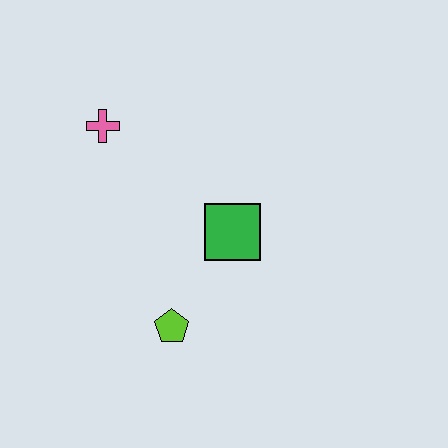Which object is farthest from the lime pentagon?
The pink cross is farthest from the lime pentagon.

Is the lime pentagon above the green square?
No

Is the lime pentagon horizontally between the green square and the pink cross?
Yes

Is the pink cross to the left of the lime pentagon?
Yes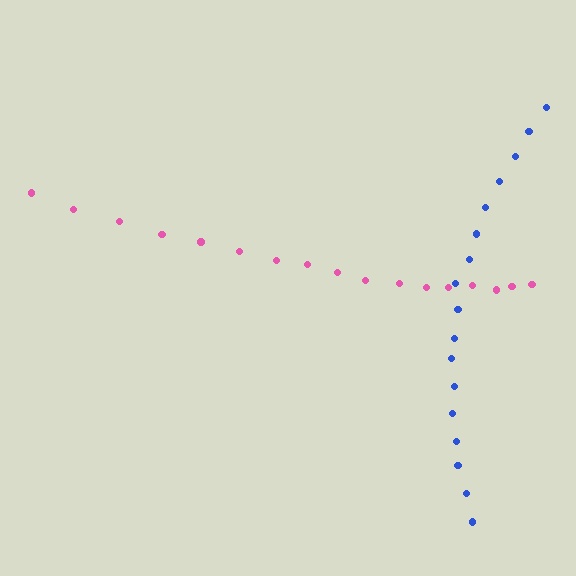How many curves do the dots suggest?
There are 2 distinct paths.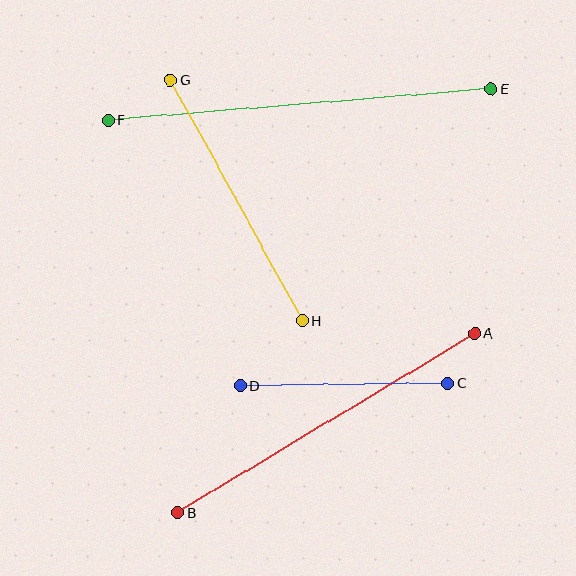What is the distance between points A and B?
The distance is approximately 347 pixels.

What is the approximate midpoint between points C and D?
The midpoint is at approximately (344, 385) pixels.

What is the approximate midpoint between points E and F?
The midpoint is at approximately (300, 104) pixels.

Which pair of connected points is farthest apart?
Points E and F are farthest apart.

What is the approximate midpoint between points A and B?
The midpoint is at approximately (326, 423) pixels.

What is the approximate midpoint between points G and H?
The midpoint is at approximately (236, 200) pixels.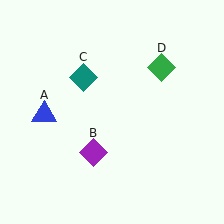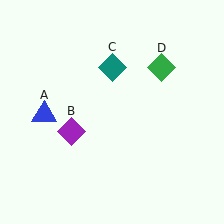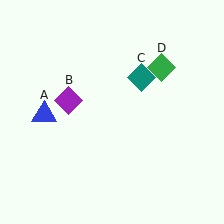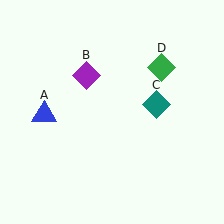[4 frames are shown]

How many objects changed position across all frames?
2 objects changed position: purple diamond (object B), teal diamond (object C).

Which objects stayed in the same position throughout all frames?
Blue triangle (object A) and green diamond (object D) remained stationary.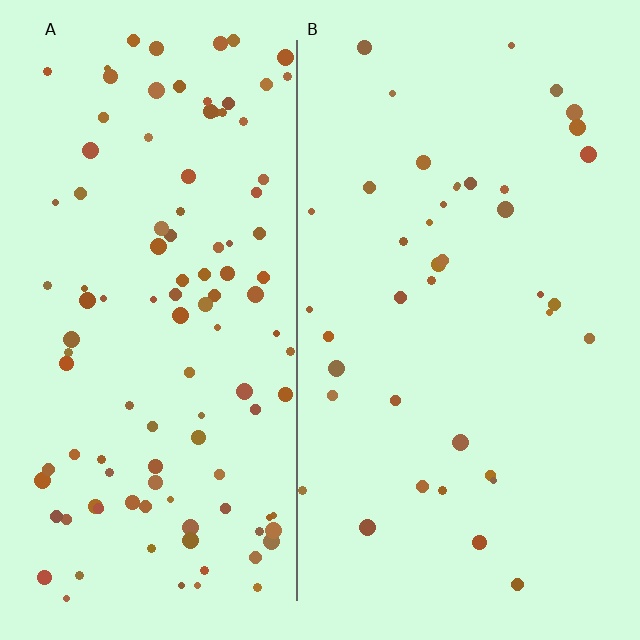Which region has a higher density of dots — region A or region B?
A (the left).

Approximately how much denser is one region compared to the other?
Approximately 2.8× — region A over region B.